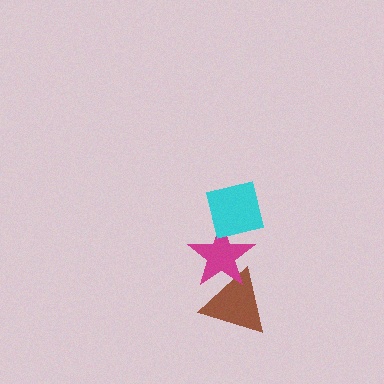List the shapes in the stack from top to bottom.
From top to bottom: the cyan square, the magenta star, the brown triangle.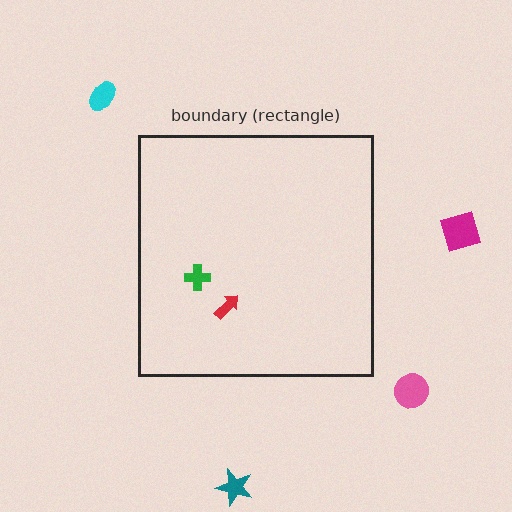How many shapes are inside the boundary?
2 inside, 4 outside.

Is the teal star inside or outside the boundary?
Outside.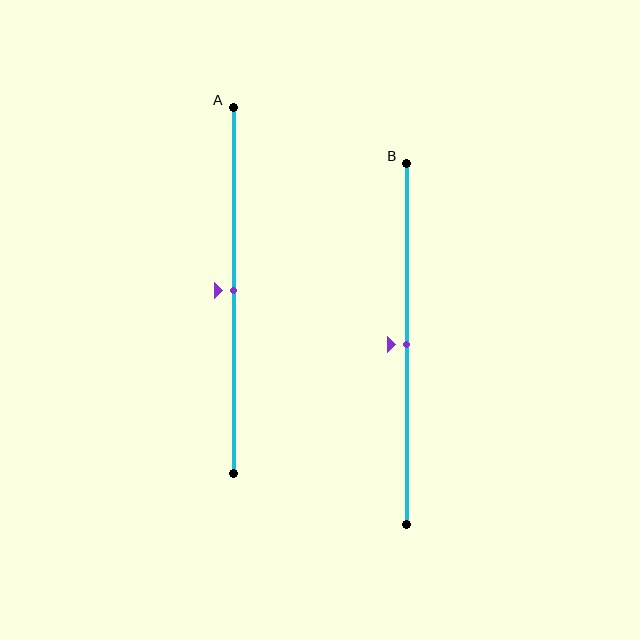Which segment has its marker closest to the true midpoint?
Segment A has its marker closest to the true midpoint.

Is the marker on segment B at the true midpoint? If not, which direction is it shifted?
Yes, the marker on segment B is at the true midpoint.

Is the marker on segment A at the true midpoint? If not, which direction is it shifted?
Yes, the marker on segment A is at the true midpoint.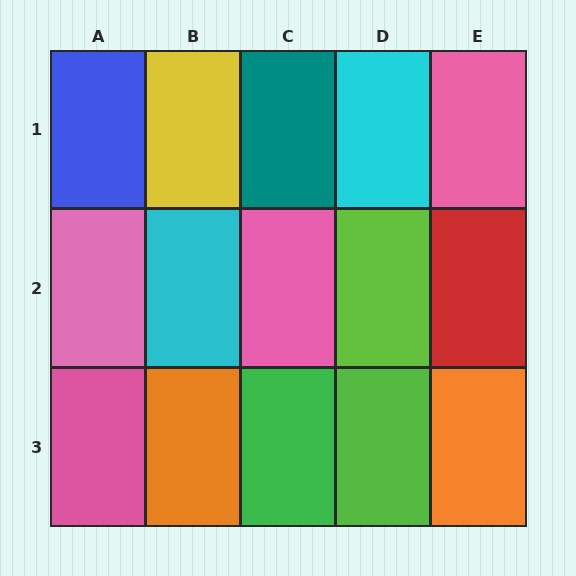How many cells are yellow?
1 cell is yellow.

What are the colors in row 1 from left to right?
Blue, yellow, teal, cyan, pink.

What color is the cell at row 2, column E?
Red.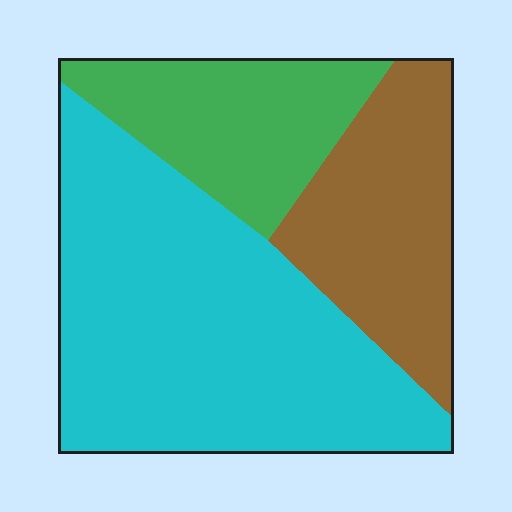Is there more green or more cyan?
Cyan.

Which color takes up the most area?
Cyan, at roughly 55%.